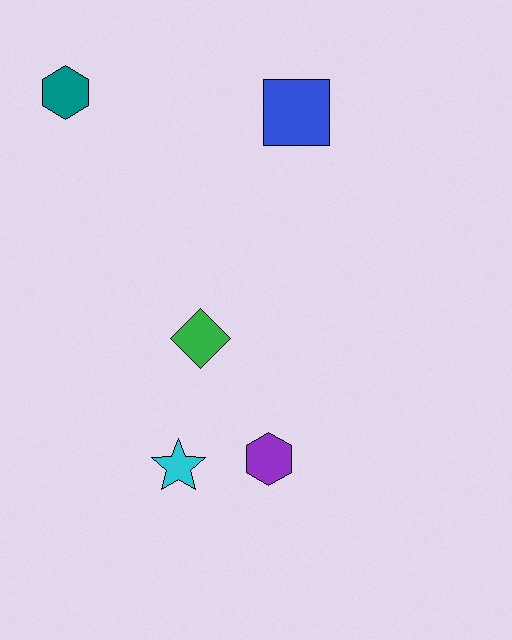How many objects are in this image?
There are 5 objects.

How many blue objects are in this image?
There is 1 blue object.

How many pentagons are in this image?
There are no pentagons.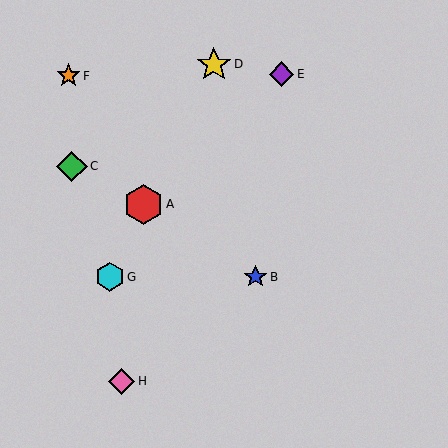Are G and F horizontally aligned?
No, G is at y≈277 and F is at y≈76.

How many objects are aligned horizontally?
2 objects (B, G) are aligned horizontally.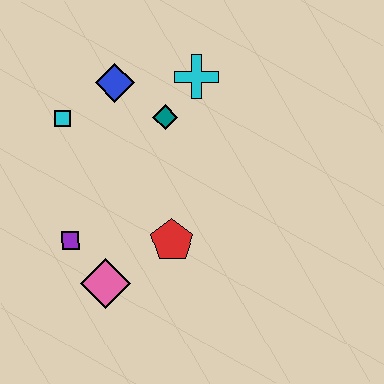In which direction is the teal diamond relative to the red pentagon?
The teal diamond is above the red pentagon.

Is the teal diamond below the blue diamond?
Yes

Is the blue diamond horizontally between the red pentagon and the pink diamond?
Yes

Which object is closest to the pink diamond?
The purple square is closest to the pink diamond.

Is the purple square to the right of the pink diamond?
No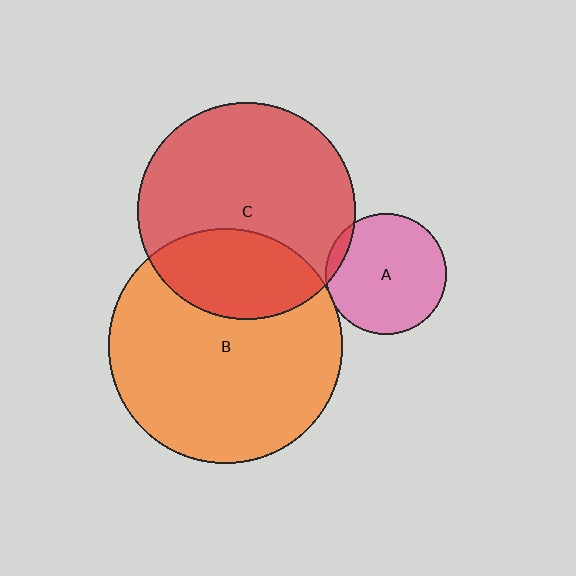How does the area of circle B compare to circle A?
Approximately 3.8 times.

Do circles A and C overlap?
Yes.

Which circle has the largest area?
Circle B (orange).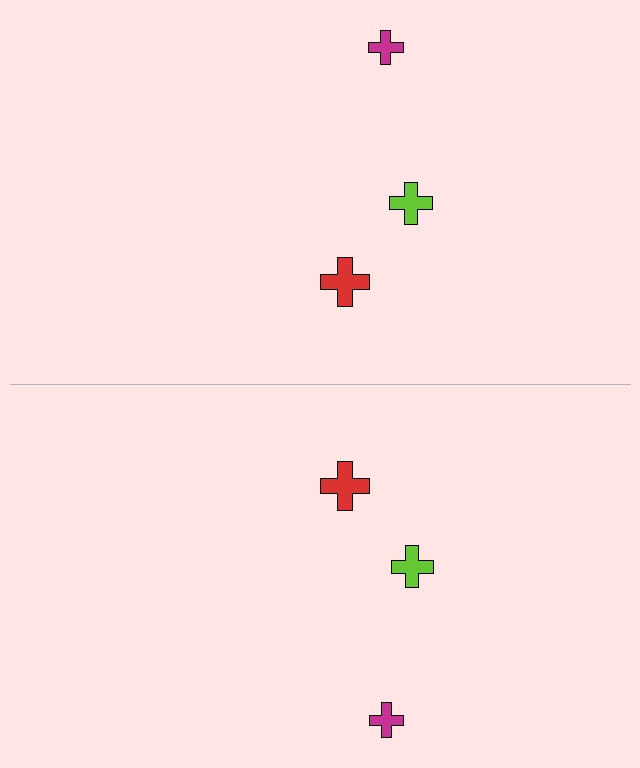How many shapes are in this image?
There are 6 shapes in this image.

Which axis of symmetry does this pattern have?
The pattern has a horizontal axis of symmetry running through the center of the image.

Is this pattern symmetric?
Yes, this pattern has bilateral (reflection) symmetry.